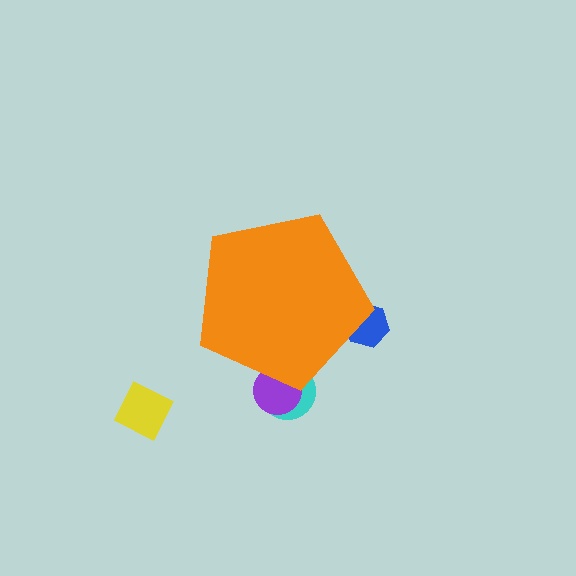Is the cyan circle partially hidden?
Yes, the cyan circle is partially hidden behind the orange pentagon.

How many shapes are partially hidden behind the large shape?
3 shapes are partially hidden.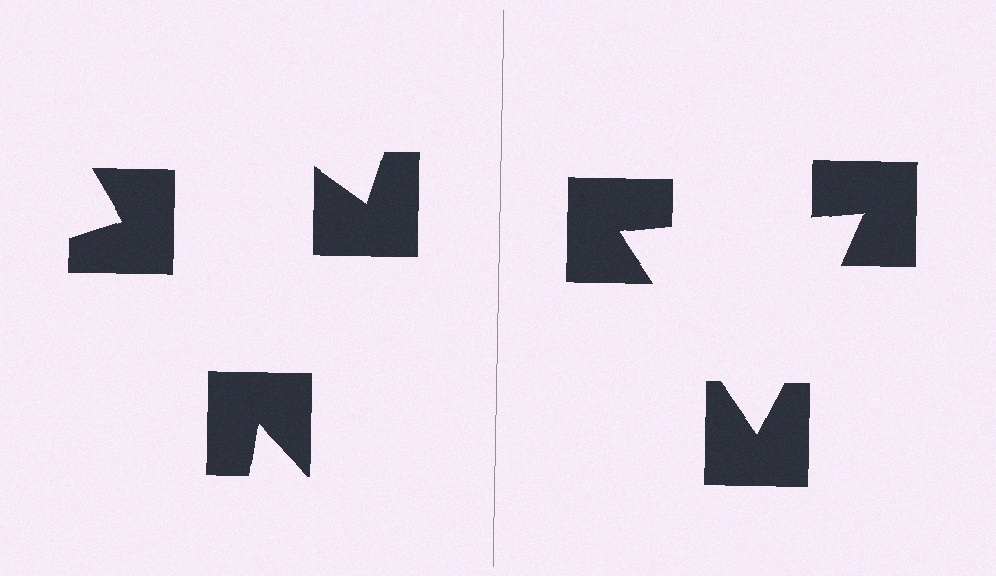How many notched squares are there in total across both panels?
6 — 3 on each side.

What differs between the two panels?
The notched squares are positioned identically on both sides; only the wedge orientations differ. On the right they align to a triangle; on the left they are misaligned.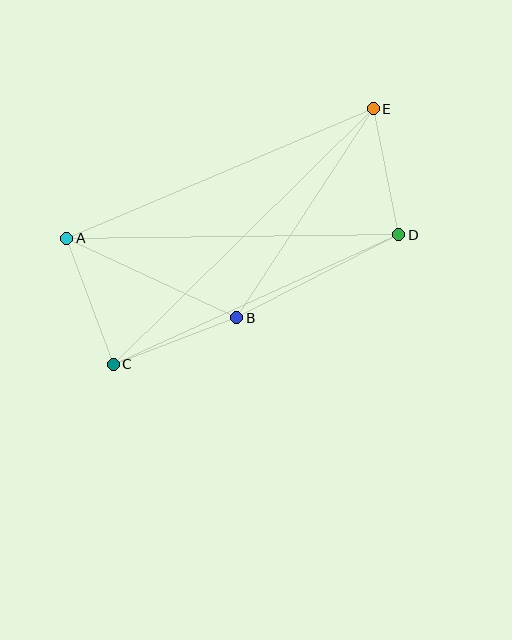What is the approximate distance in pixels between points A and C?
The distance between A and C is approximately 134 pixels.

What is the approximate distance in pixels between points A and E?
The distance between A and E is approximately 332 pixels.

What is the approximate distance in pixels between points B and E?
The distance between B and E is approximately 250 pixels.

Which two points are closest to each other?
Points D and E are closest to each other.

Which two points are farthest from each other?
Points C and E are farthest from each other.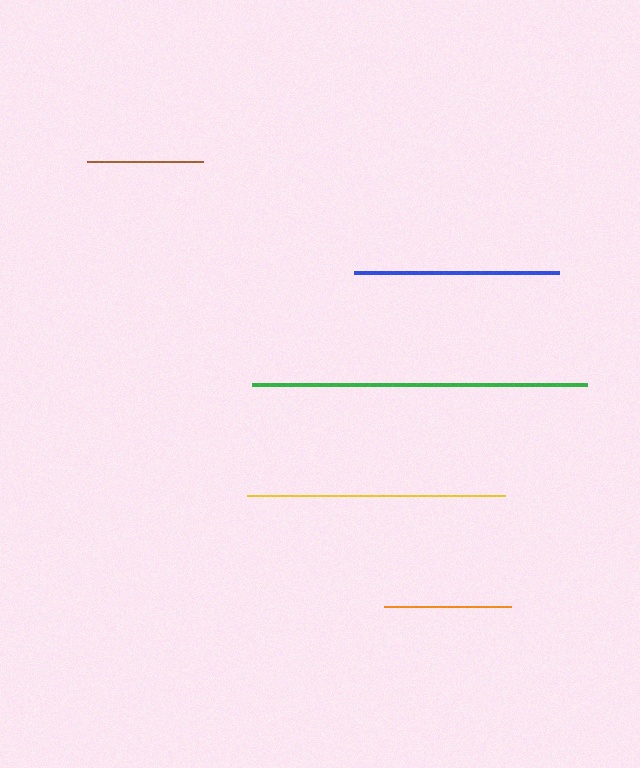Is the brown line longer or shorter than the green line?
The green line is longer than the brown line.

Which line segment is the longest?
The green line is the longest at approximately 335 pixels.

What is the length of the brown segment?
The brown segment is approximately 116 pixels long.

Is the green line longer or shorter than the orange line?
The green line is longer than the orange line.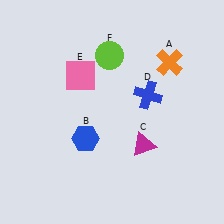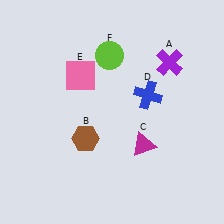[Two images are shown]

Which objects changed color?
A changed from orange to purple. B changed from blue to brown.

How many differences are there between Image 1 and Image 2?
There are 2 differences between the two images.